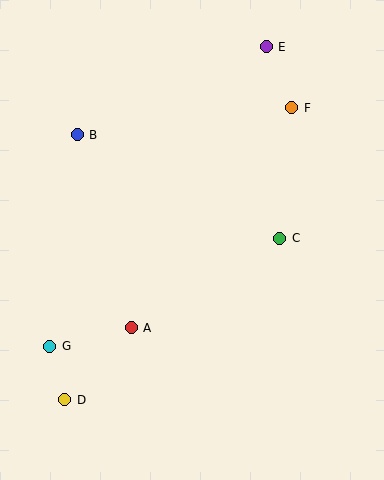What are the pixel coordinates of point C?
Point C is at (280, 238).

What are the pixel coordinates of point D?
Point D is at (65, 400).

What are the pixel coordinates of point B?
Point B is at (77, 135).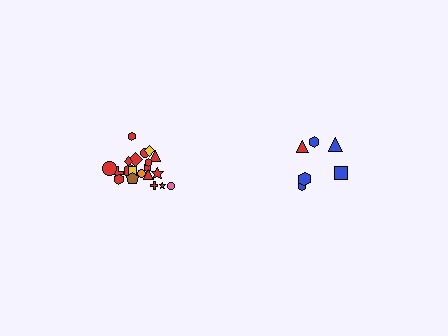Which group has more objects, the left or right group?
The left group.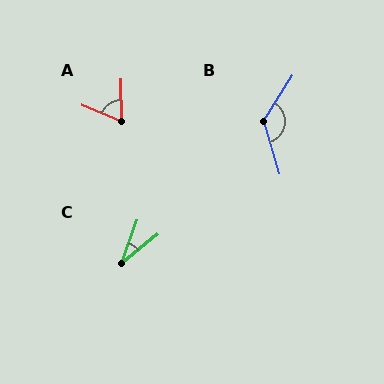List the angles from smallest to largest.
C (32°), A (66°), B (132°).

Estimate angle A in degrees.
Approximately 66 degrees.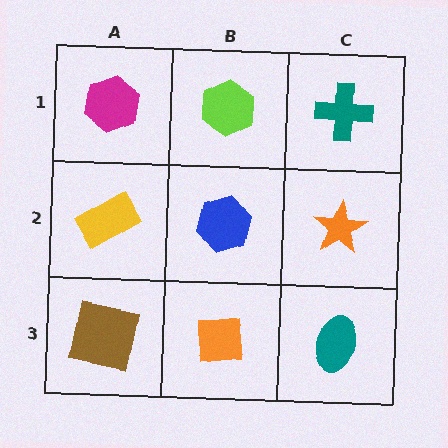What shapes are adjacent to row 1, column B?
A blue hexagon (row 2, column B), a magenta hexagon (row 1, column A), a teal cross (row 1, column C).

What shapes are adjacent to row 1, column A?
A yellow rectangle (row 2, column A), a lime hexagon (row 1, column B).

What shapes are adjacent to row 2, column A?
A magenta hexagon (row 1, column A), a brown square (row 3, column A), a blue hexagon (row 2, column B).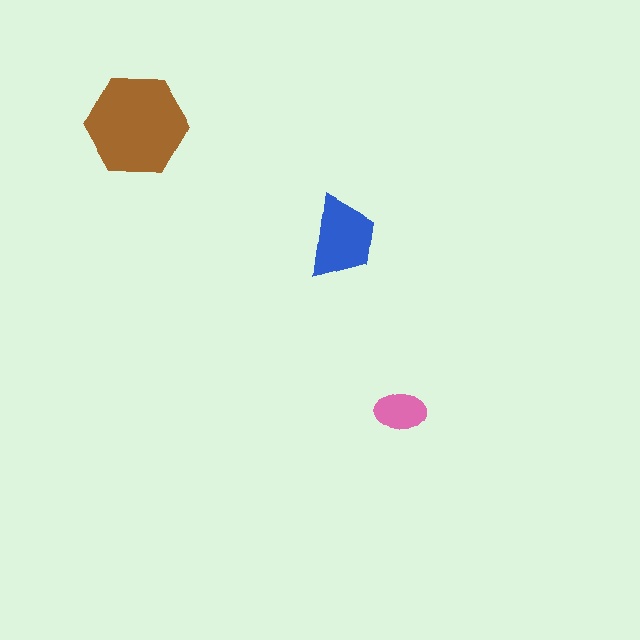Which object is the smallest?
The pink ellipse.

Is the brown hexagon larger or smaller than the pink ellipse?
Larger.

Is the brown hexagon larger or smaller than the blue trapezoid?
Larger.